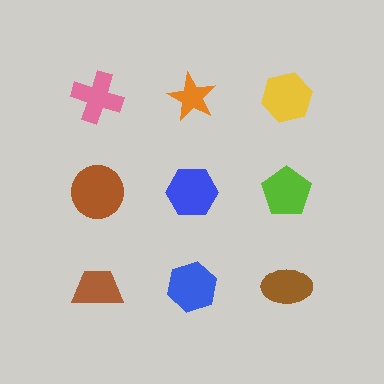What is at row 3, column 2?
A blue hexagon.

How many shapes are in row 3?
3 shapes.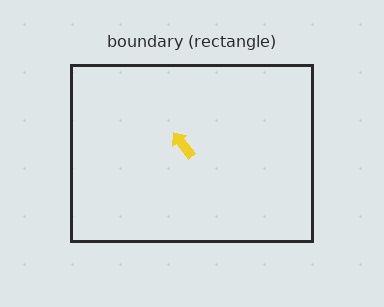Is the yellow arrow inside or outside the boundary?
Inside.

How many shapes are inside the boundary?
1 inside, 0 outside.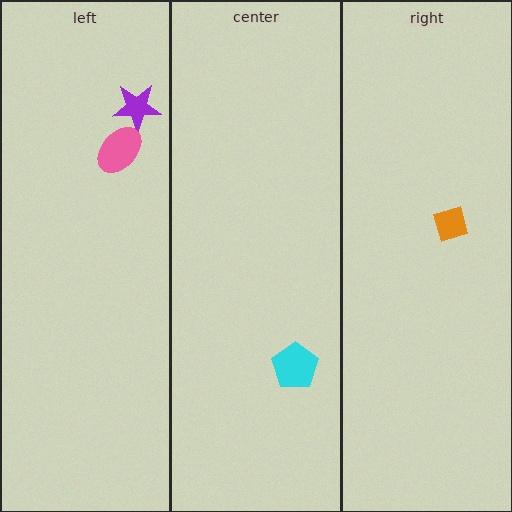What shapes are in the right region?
The orange diamond.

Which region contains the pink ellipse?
The left region.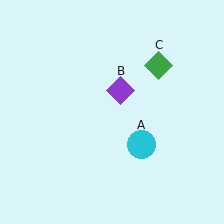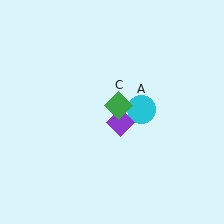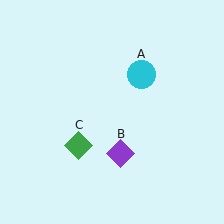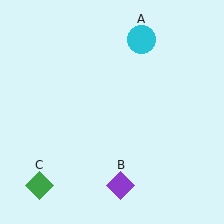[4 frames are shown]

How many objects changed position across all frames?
3 objects changed position: cyan circle (object A), purple diamond (object B), green diamond (object C).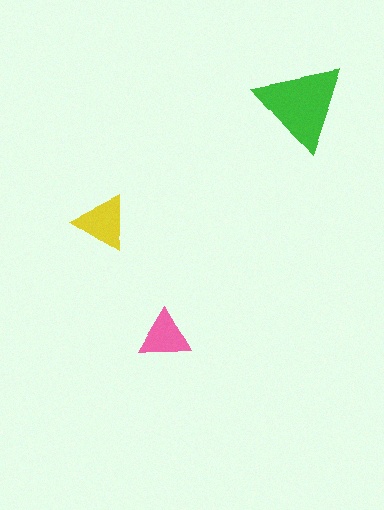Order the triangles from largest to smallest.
the green one, the yellow one, the pink one.